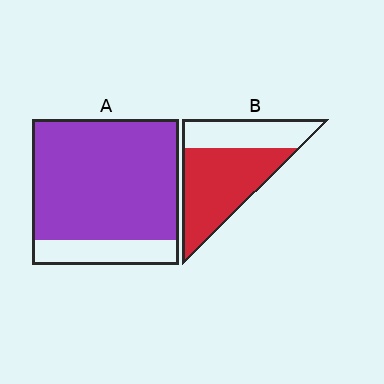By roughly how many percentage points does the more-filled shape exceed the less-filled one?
By roughly 20 percentage points (A over B).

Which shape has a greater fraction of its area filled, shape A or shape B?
Shape A.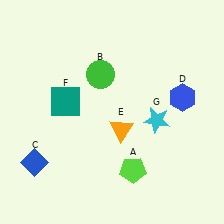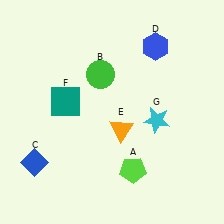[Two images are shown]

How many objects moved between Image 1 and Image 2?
1 object moved between the two images.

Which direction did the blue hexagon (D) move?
The blue hexagon (D) moved up.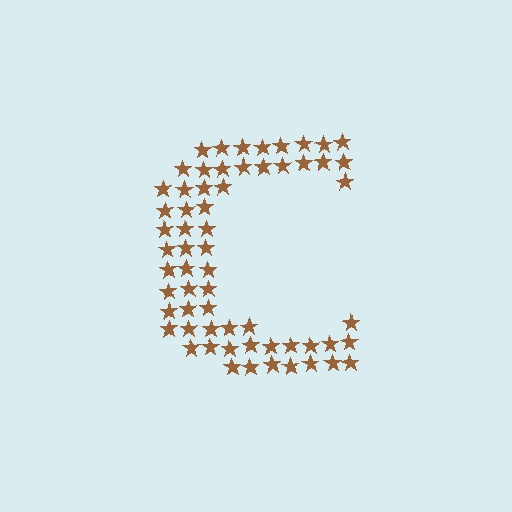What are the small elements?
The small elements are stars.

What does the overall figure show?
The overall figure shows the letter C.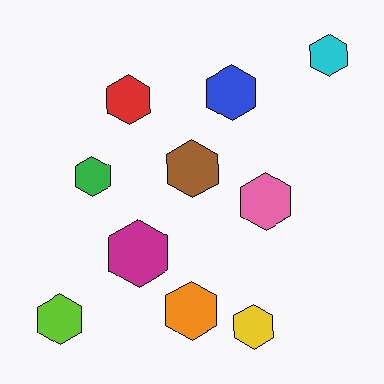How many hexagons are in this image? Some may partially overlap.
There are 10 hexagons.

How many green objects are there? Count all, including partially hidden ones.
There is 1 green object.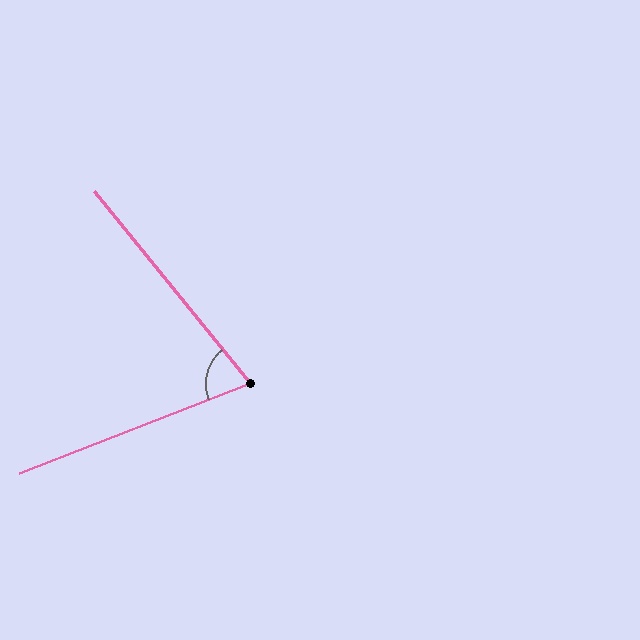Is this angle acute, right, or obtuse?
It is acute.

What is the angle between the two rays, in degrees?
Approximately 72 degrees.